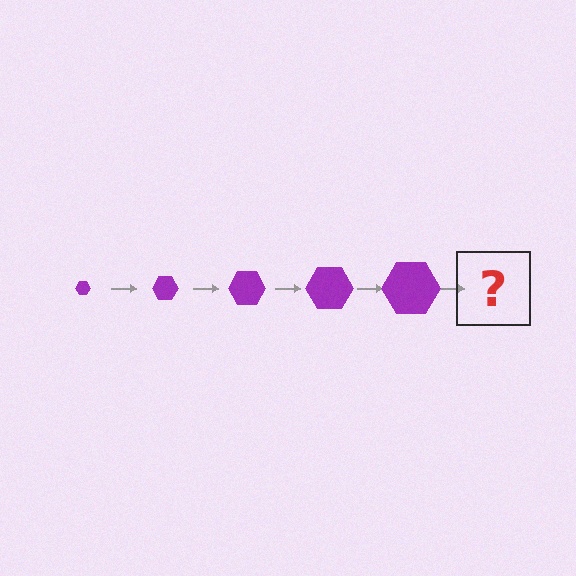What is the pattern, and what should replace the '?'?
The pattern is that the hexagon gets progressively larger each step. The '?' should be a purple hexagon, larger than the previous one.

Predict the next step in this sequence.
The next step is a purple hexagon, larger than the previous one.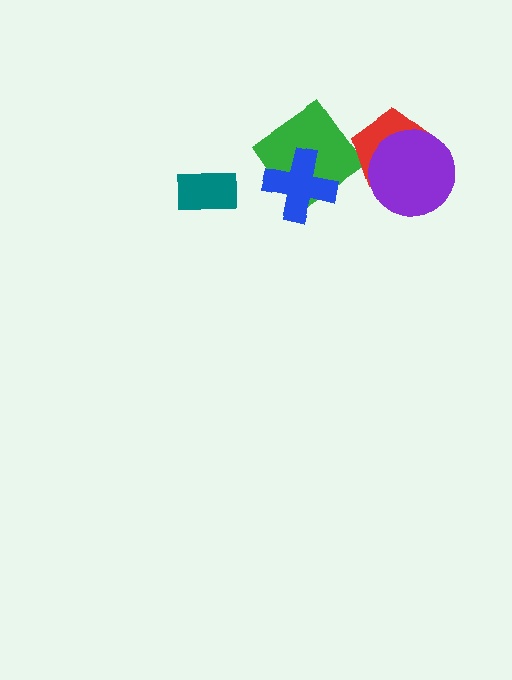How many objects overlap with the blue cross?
1 object overlaps with the blue cross.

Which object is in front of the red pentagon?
The purple circle is in front of the red pentagon.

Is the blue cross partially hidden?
No, no other shape covers it.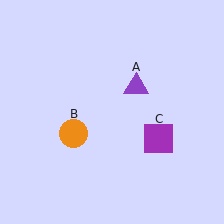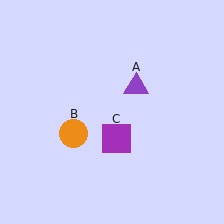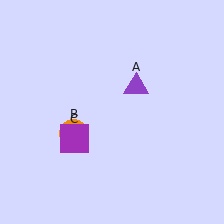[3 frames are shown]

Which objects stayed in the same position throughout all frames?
Purple triangle (object A) and orange circle (object B) remained stationary.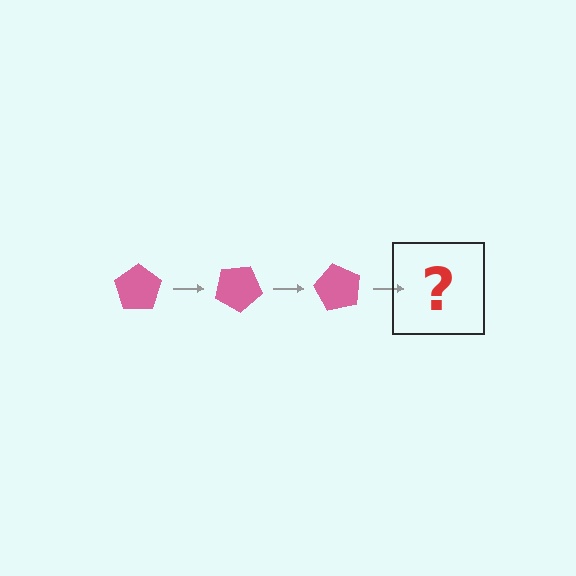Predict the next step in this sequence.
The next step is a pink pentagon rotated 90 degrees.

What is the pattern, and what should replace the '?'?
The pattern is that the pentagon rotates 30 degrees each step. The '?' should be a pink pentagon rotated 90 degrees.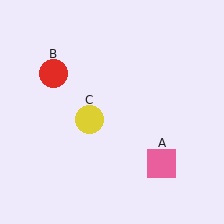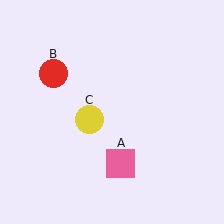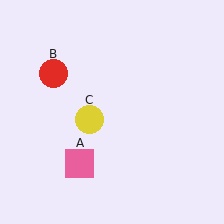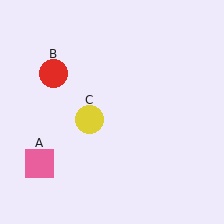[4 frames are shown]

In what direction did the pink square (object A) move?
The pink square (object A) moved left.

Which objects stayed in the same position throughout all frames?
Red circle (object B) and yellow circle (object C) remained stationary.